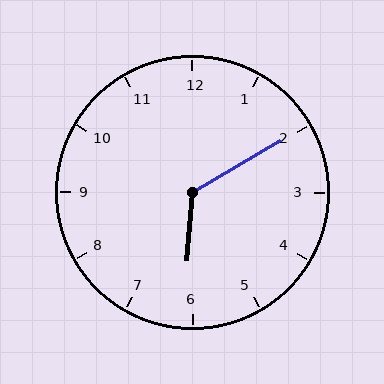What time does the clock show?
6:10.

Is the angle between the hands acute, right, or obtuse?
It is obtuse.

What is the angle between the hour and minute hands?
Approximately 125 degrees.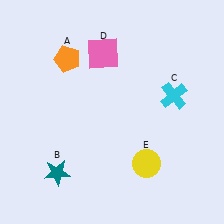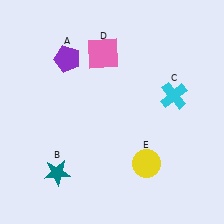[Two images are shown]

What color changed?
The pentagon (A) changed from orange in Image 1 to purple in Image 2.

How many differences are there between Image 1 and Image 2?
There is 1 difference between the two images.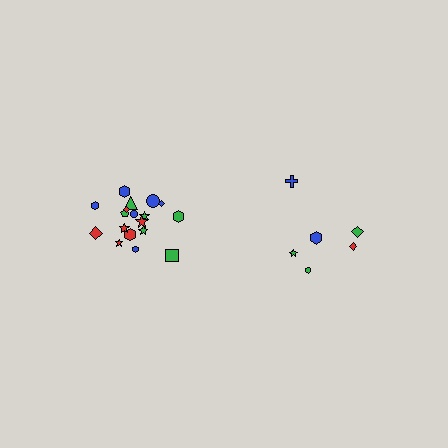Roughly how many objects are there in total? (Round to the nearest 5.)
Roughly 25 objects in total.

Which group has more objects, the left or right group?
The left group.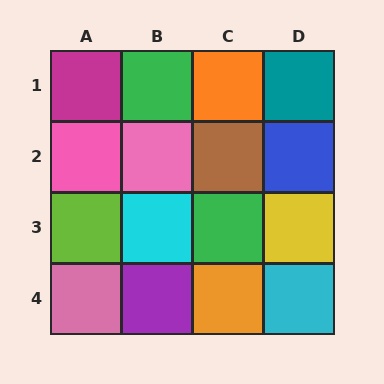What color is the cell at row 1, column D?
Teal.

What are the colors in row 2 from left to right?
Pink, pink, brown, blue.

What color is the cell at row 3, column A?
Lime.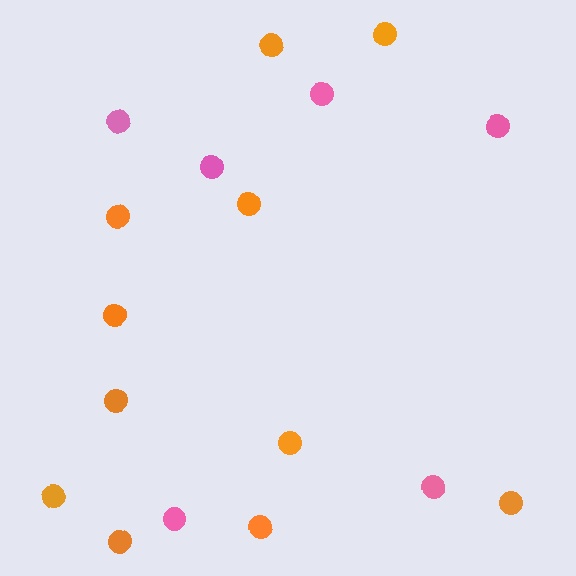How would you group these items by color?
There are 2 groups: one group of pink circles (6) and one group of orange circles (11).